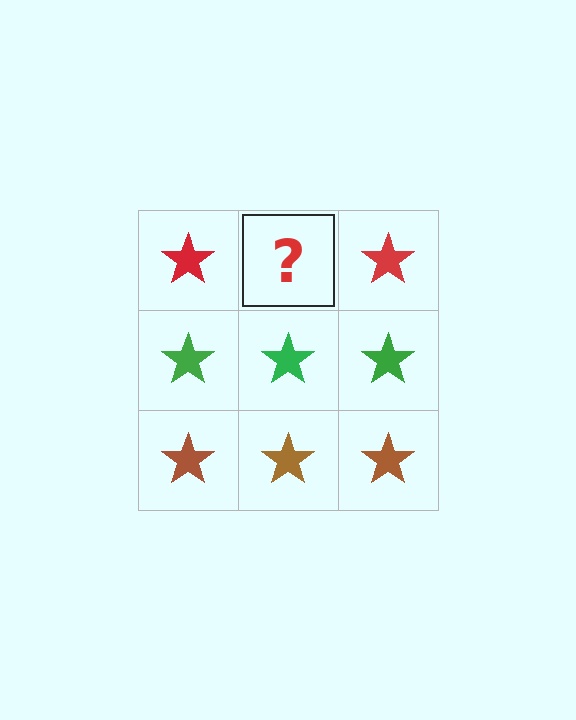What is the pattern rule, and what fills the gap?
The rule is that each row has a consistent color. The gap should be filled with a red star.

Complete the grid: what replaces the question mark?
The question mark should be replaced with a red star.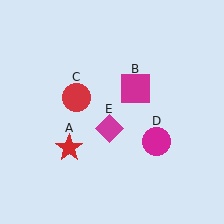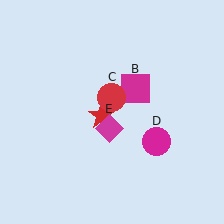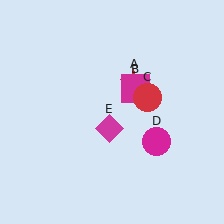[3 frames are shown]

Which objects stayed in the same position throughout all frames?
Magenta square (object B) and magenta circle (object D) and magenta diamond (object E) remained stationary.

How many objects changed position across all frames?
2 objects changed position: red star (object A), red circle (object C).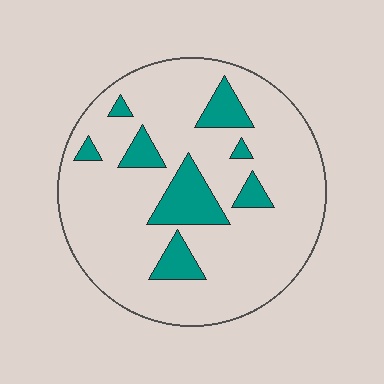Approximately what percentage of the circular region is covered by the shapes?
Approximately 15%.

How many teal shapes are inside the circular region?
8.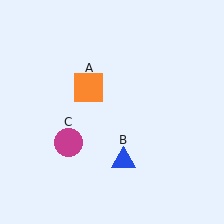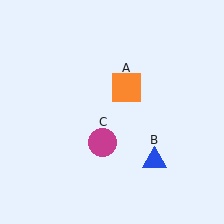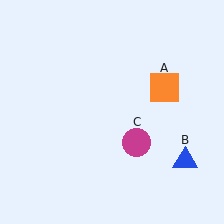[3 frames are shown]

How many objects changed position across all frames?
3 objects changed position: orange square (object A), blue triangle (object B), magenta circle (object C).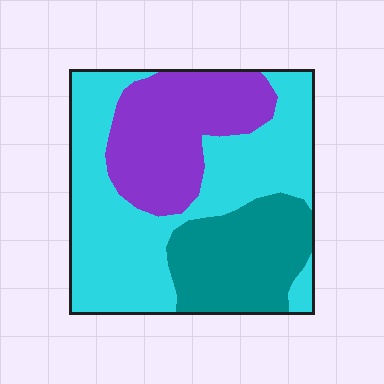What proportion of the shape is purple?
Purple covers roughly 25% of the shape.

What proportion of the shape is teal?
Teal covers around 25% of the shape.